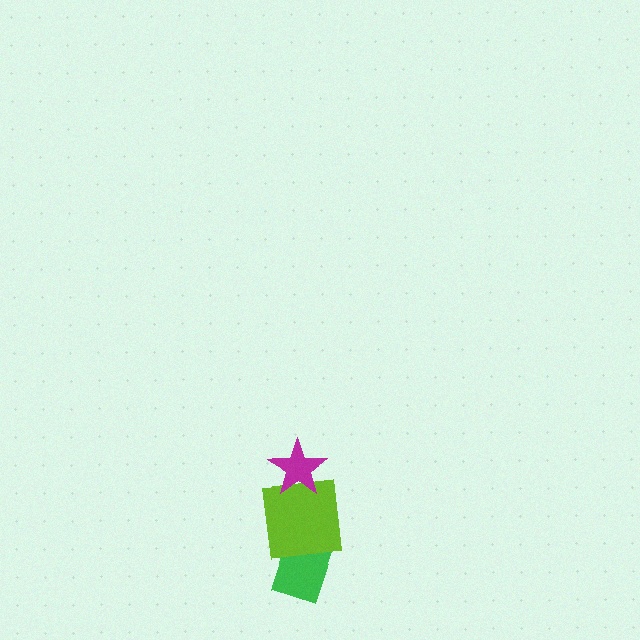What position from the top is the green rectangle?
The green rectangle is 3rd from the top.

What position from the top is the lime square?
The lime square is 2nd from the top.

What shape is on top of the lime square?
The magenta star is on top of the lime square.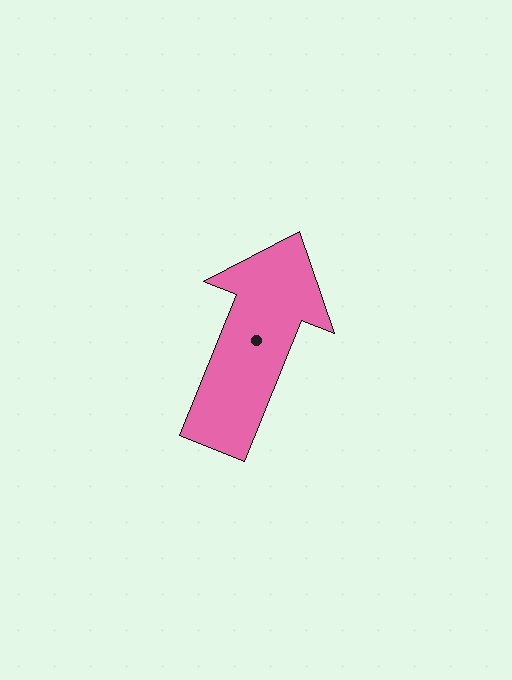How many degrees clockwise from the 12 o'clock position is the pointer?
Approximately 22 degrees.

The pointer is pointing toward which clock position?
Roughly 1 o'clock.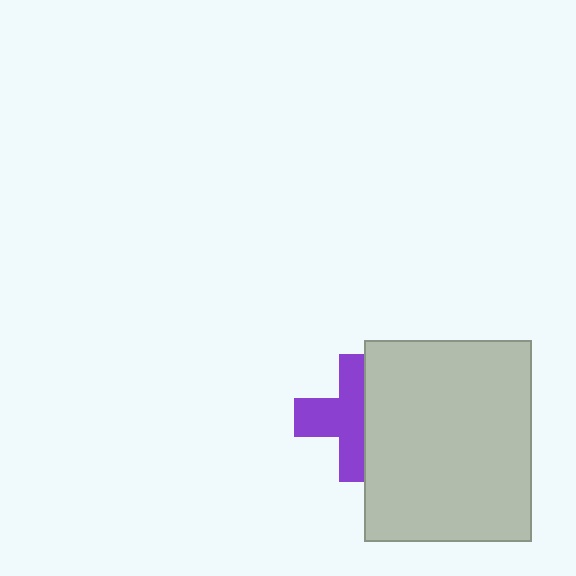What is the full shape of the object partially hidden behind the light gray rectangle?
The partially hidden object is a purple cross.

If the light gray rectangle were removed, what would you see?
You would see the complete purple cross.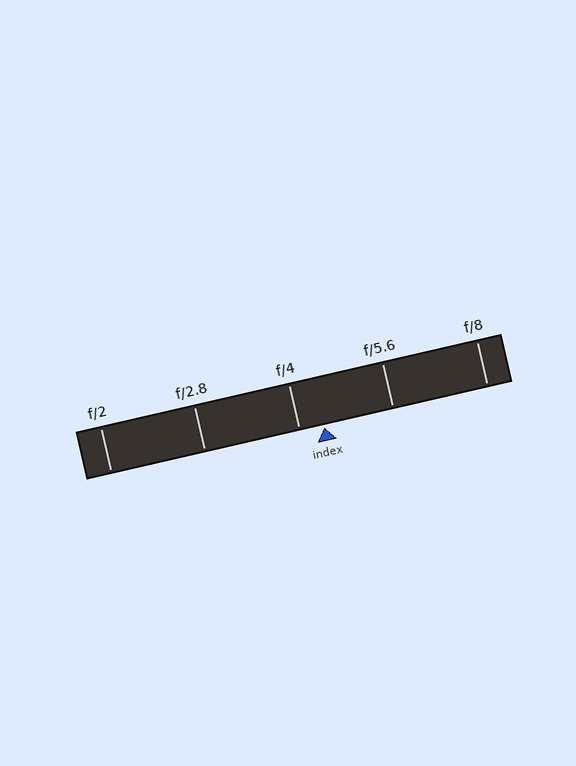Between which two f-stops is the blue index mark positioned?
The index mark is between f/4 and f/5.6.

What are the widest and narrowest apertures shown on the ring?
The widest aperture shown is f/2 and the narrowest is f/8.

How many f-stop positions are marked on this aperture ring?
There are 5 f-stop positions marked.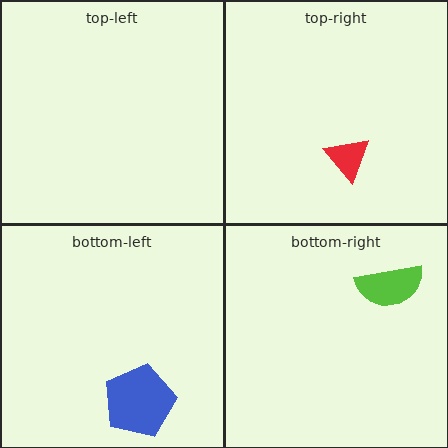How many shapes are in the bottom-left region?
1.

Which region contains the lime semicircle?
The bottom-right region.